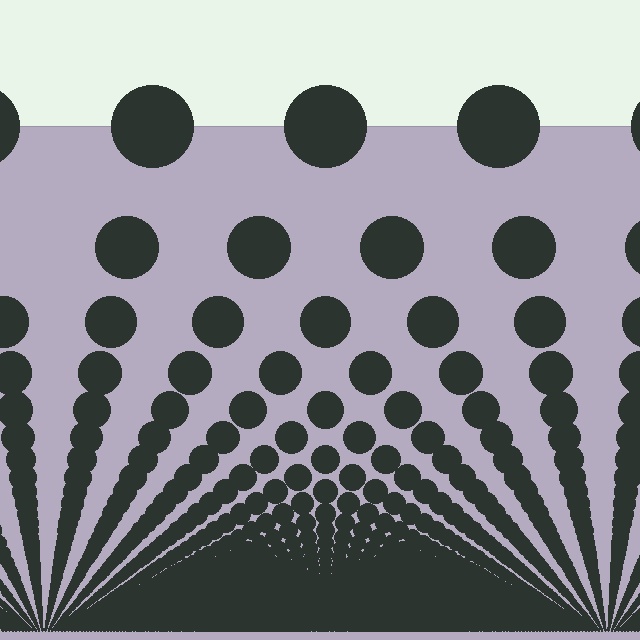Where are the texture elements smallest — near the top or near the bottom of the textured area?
Near the bottom.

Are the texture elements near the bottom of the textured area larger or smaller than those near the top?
Smaller. The gradient is inverted — elements near the bottom are smaller and denser.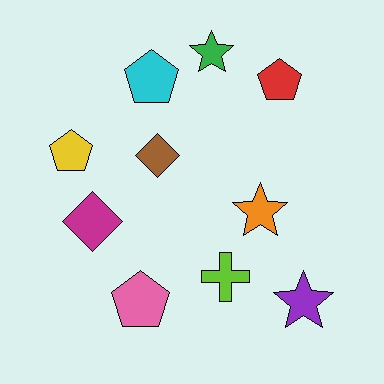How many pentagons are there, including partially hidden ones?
There are 4 pentagons.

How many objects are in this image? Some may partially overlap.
There are 10 objects.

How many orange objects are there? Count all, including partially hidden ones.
There is 1 orange object.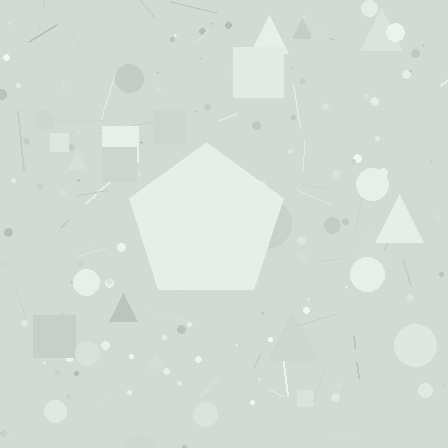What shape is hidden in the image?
A pentagon is hidden in the image.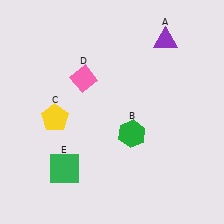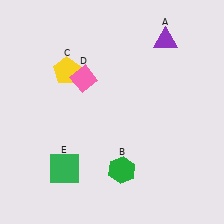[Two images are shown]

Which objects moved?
The objects that moved are: the green hexagon (B), the yellow pentagon (C).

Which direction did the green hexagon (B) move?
The green hexagon (B) moved down.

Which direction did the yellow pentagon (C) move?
The yellow pentagon (C) moved up.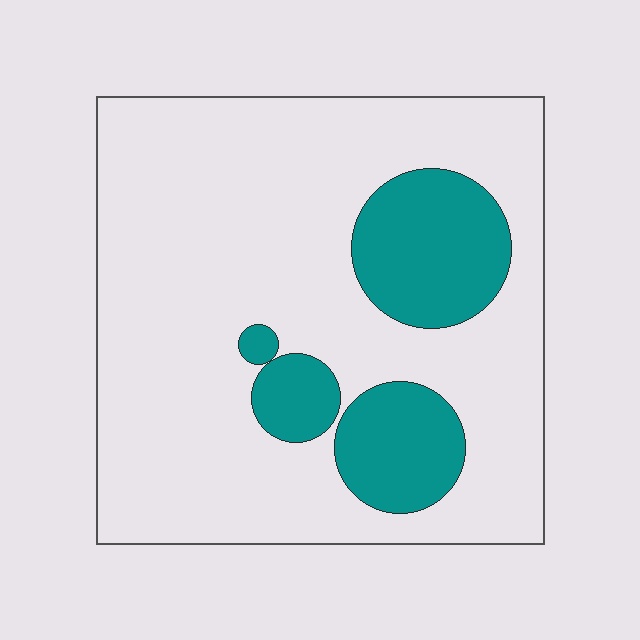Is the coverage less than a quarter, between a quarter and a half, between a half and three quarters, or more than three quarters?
Less than a quarter.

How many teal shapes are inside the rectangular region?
4.